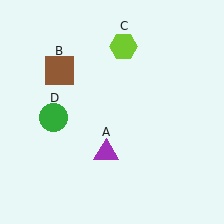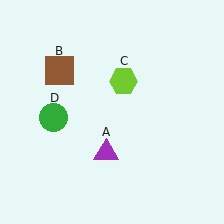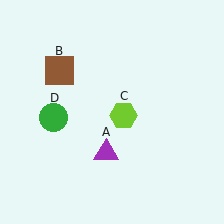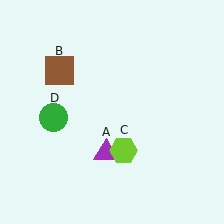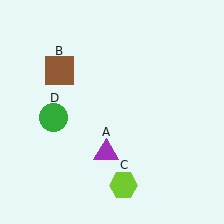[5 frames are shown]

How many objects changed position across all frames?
1 object changed position: lime hexagon (object C).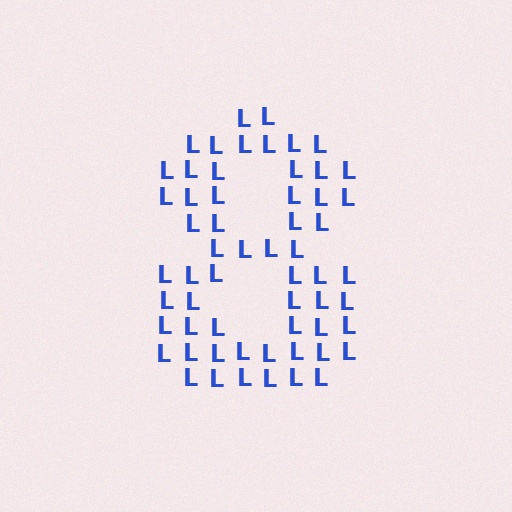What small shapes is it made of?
It is made of small letter L's.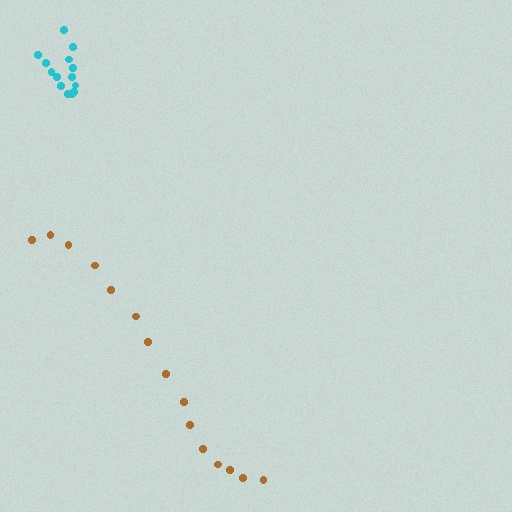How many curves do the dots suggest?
There are 2 distinct paths.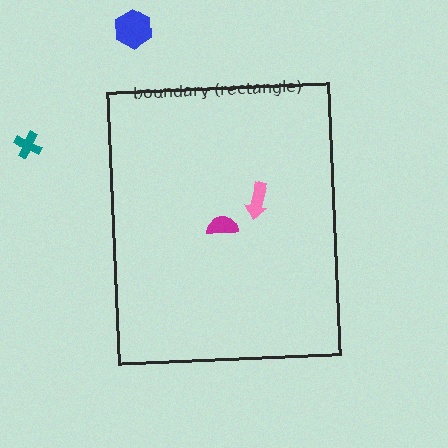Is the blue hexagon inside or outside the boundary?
Outside.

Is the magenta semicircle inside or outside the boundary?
Inside.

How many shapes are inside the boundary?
2 inside, 2 outside.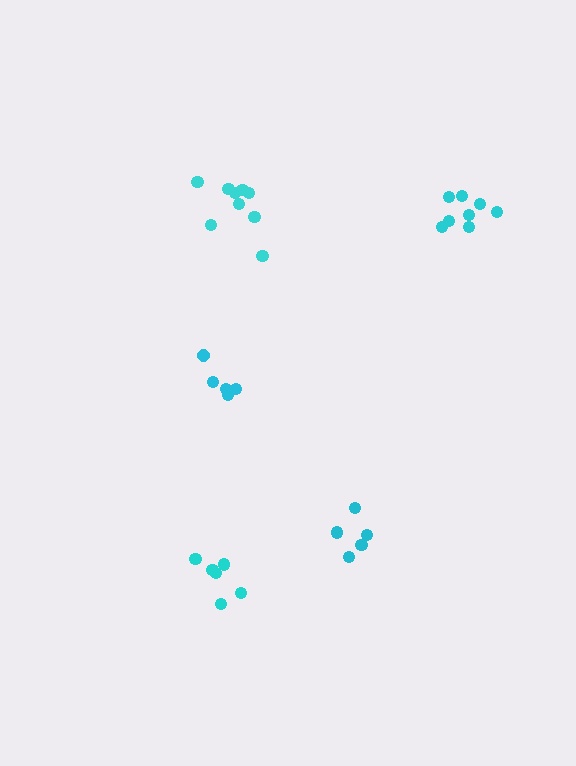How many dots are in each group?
Group 1: 9 dots, Group 2: 5 dots, Group 3: 5 dots, Group 4: 6 dots, Group 5: 8 dots (33 total).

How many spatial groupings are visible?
There are 5 spatial groupings.